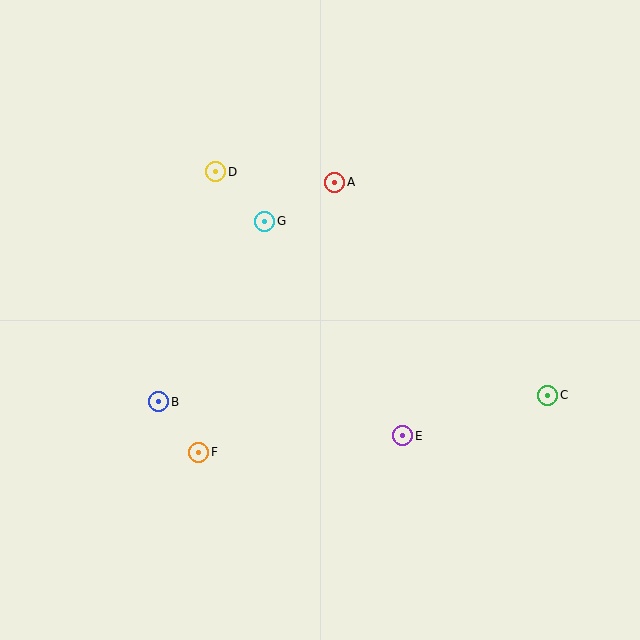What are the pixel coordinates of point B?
Point B is at (159, 402).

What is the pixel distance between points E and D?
The distance between E and D is 324 pixels.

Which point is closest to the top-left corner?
Point D is closest to the top-left corner.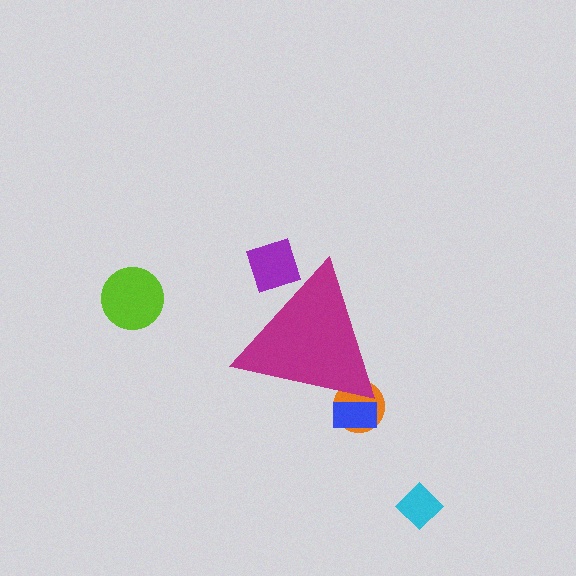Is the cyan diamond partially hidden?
No, the cyan diamond is fully visible.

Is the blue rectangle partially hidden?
Yes, the blue rectangle is partially hidden behind the magenta triangle.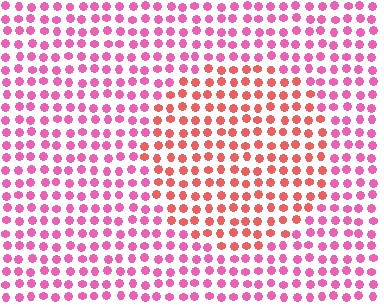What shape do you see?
I see a circle.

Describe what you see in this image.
The image is filled with small pink elements in a uniform arrangement. A circle-shaped region is visible where the elements are tinted to a slightly different hue, forming a subtle color boundary.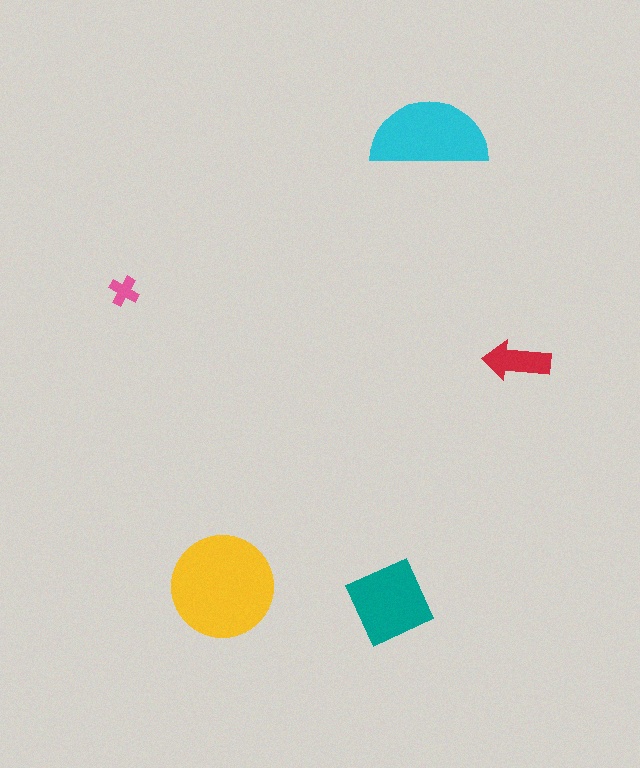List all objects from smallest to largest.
The pink cross, the red arrow, the teal diamond, the cyan semicircle, the yellow circle.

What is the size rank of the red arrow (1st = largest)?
4th.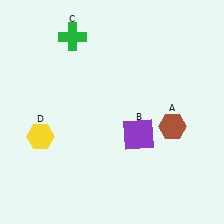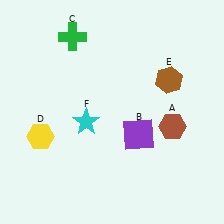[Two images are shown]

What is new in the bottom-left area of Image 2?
A cyan star (F) was added in the bottom-left area of Image 2.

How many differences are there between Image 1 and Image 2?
There are 2 differences between the two images.